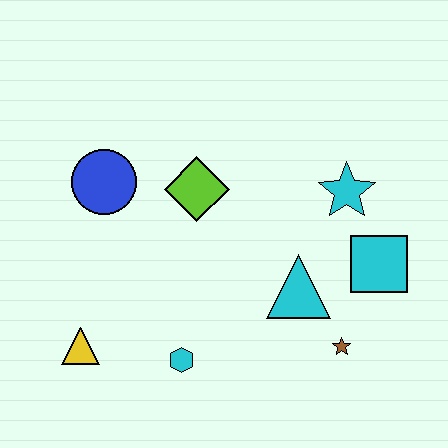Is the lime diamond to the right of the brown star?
No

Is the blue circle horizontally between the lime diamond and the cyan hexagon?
No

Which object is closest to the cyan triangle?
The brown star is closest to the cyan triangle.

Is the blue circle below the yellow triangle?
No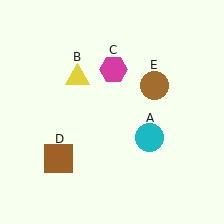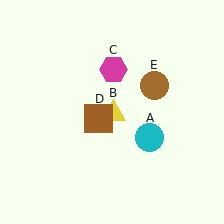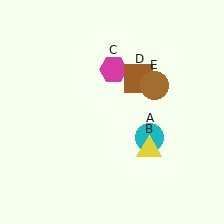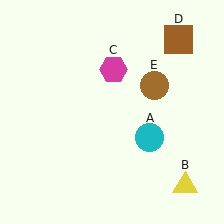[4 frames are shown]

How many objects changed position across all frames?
2 objects changed position: yellow triangle (object B), brown square (object D).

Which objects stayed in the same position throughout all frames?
Cyan circle (object A) and magenta hexagon (object C) and brown circle (object E) remained stationary.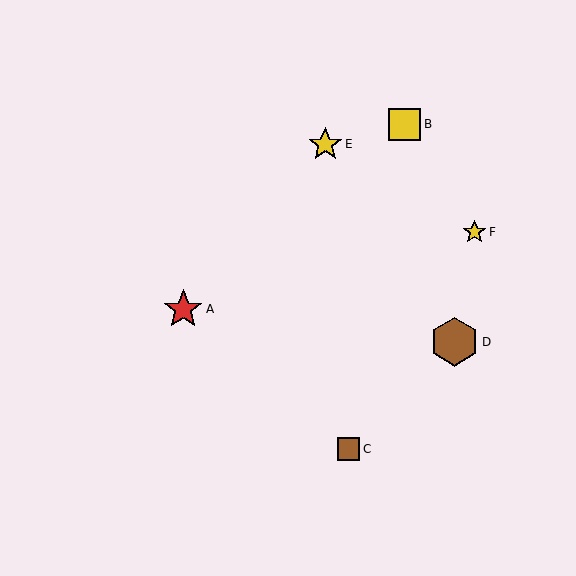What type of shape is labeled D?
Shape D is a brown hexagon.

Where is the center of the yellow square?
The center of the yellow square is at (405, 124).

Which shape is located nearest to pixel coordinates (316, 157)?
The yellow star (labeled E) at (325, 144) is nearest to that location.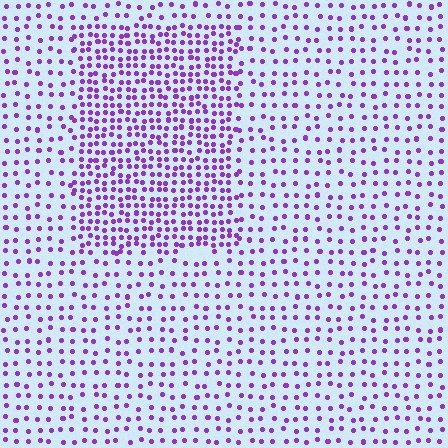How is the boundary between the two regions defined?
The boundary is defined by a change in element density (approximately 2.1x ratio). All elements are the same color, size, and shape.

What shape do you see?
I see a rectangle.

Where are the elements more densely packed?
The elements are more densely packed inside the rectangle boundary.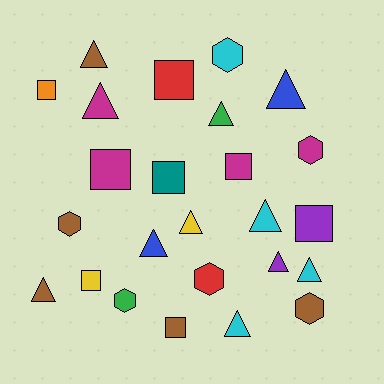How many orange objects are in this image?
There is 1 orange object.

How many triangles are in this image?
There are 11 triangles.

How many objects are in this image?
There are 25 objects.